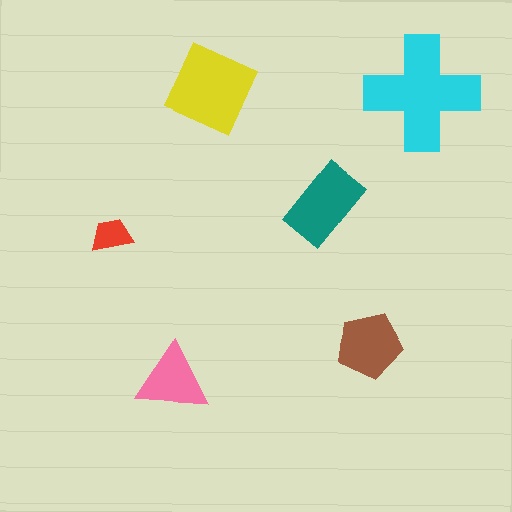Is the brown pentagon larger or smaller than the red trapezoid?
Larger.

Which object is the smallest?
The red trapezoid.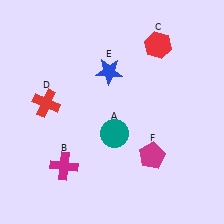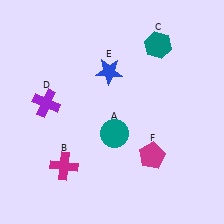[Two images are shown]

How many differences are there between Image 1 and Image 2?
There are 2 differences between the two images.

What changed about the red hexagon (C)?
In Image 1, C is red. In Image 2, it changed to teal.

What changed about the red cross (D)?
In Image 1, D is red. In Image 2, it changed to purple.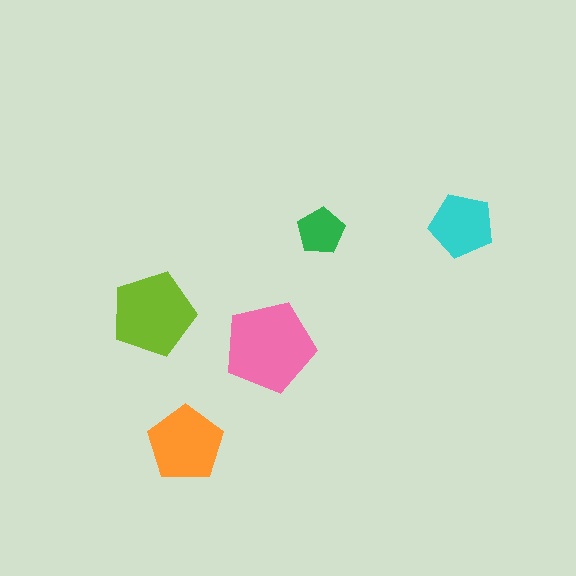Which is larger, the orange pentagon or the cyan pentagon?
The orange one.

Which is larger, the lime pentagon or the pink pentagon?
The pink one.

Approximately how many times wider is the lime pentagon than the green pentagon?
About 2 times wider.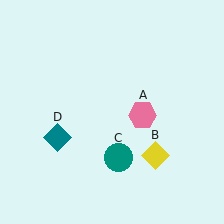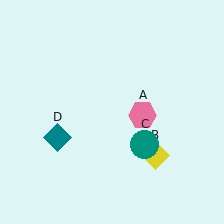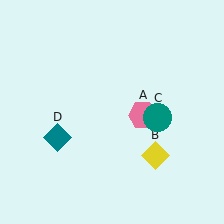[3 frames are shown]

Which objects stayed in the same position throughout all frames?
Pink hexagon (object A) and yellow diamond (object B) and teal diamond (object D) remained stationary.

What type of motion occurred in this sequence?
The teal circle (object C) rotated counterclockwise around the center of the scene.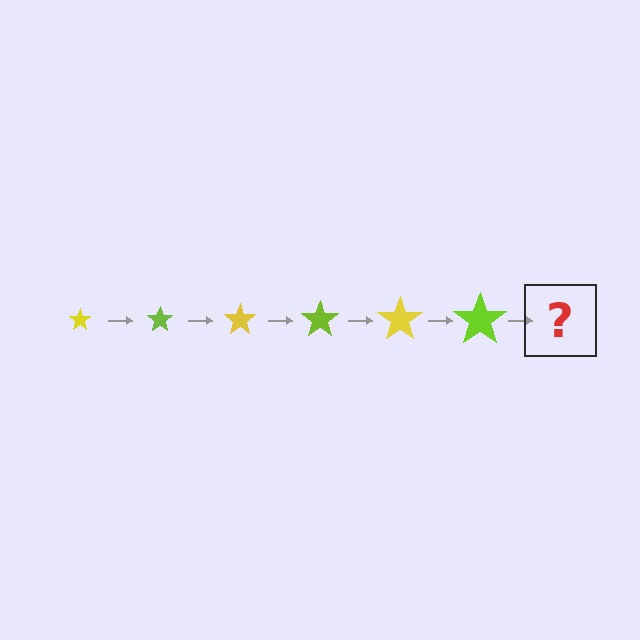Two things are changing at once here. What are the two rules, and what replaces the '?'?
The two rules are that the star grows larger each step and the color cycles through yellow and lime. The '?' should be a yellow star, larger than the previous one.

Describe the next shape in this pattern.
It should be a yellow star, larger than the previous one.